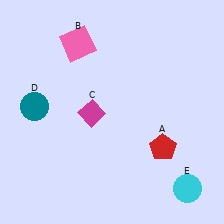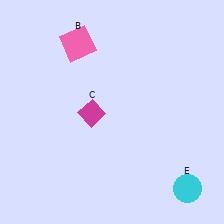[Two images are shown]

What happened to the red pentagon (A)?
The red pentagon (A) was removed in Image 2. It was in the bottom-right area of Image 1.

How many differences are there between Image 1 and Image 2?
There are 2 differences between the two images.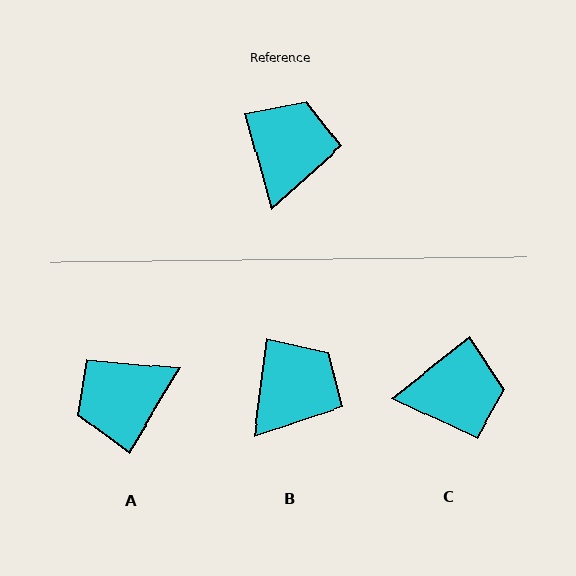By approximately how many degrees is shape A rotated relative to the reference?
Approximately 133 degrees counter-clockwise.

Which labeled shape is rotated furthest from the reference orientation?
A, about 133 degrees away.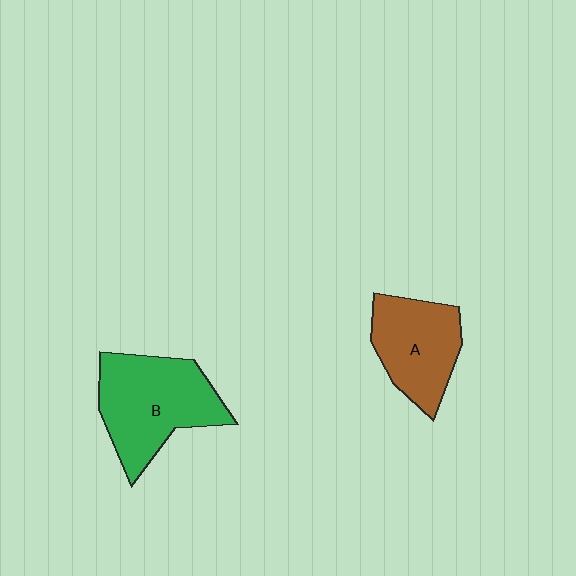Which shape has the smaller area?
Shape A (brown).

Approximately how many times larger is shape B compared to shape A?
Approximately 1.3 times.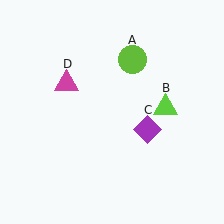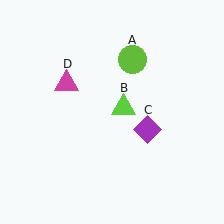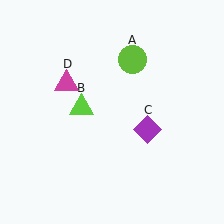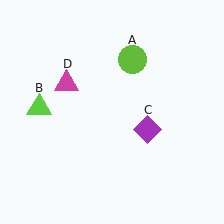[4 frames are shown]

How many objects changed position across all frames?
1 object changed position: lime triangle (object B).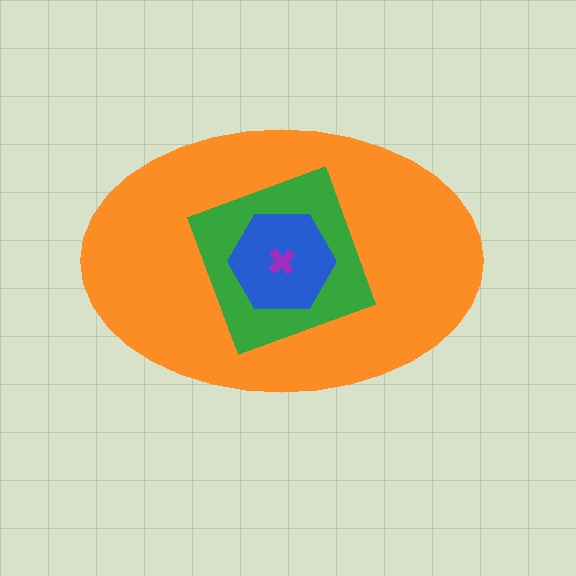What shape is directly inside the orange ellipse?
The green diamond.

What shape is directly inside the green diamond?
The blue hexagon.